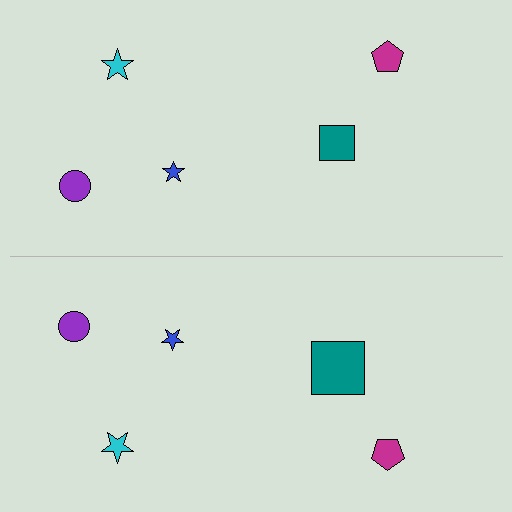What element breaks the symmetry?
The teal square on the bottom side has a different size than its mirror counterpart.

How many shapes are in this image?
There are 10 shapes in this image.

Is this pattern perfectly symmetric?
No, the pattern is not perfectly symmetric. The teal square on the bottom side has a different size than its mirror counterpart.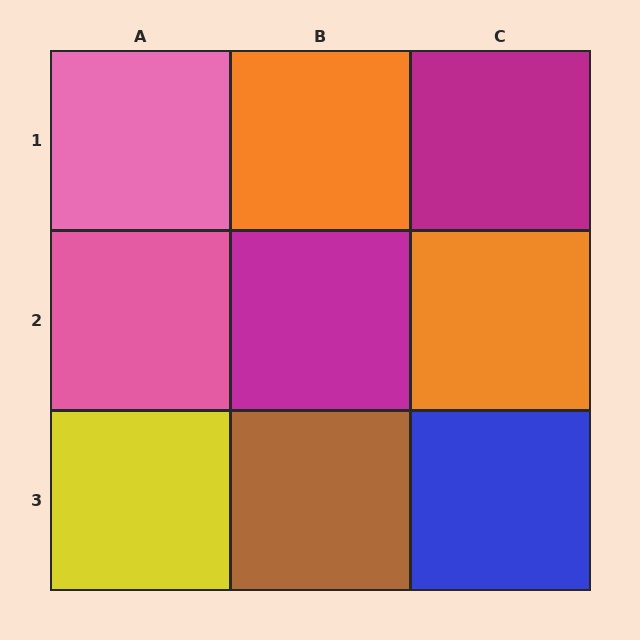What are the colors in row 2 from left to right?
Pink, magenta, orange.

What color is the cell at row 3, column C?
Blue.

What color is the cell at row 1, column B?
Orange.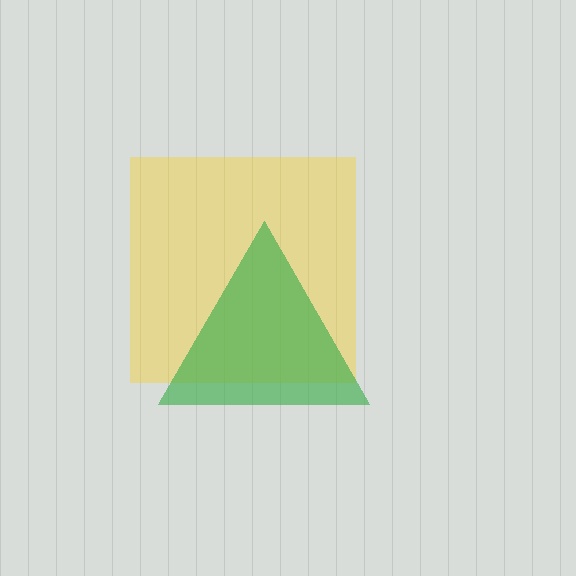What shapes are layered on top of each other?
The layered shapes are: a yellow square, a green triangle.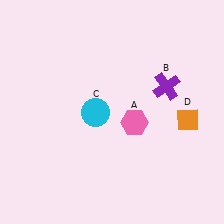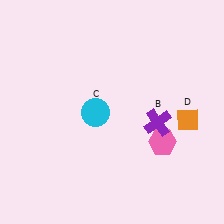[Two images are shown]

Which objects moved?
The objects that moved are: the pink hexagon (A), the purple cross (B).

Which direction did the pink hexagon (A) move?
The pink hexagon (A) moved right.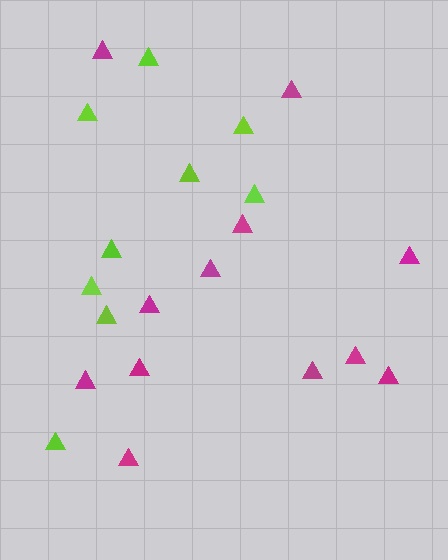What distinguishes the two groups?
There are 2 groups: one group of lime triangles (9) and one group of magenta triangles (12).